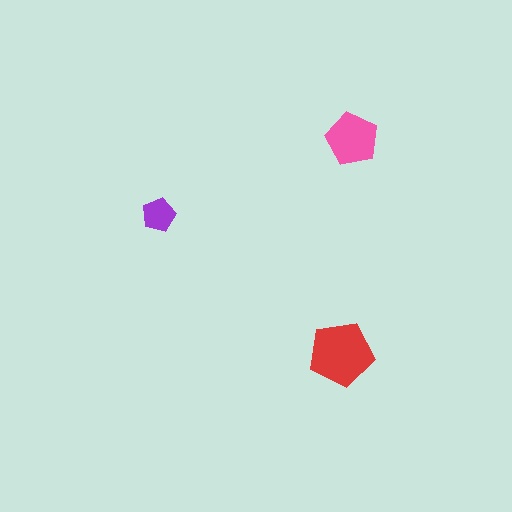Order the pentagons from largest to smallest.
the red one, the pink one, the purple one.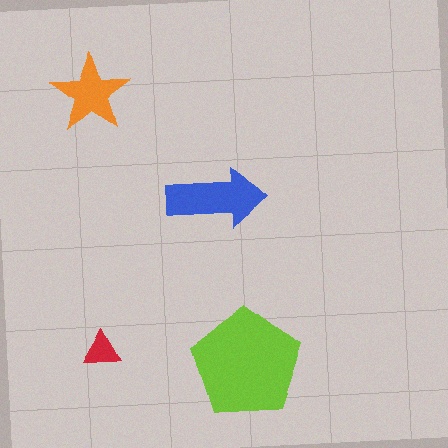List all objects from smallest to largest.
The red triangle, the orange star, the blue arrow, the lime pentagon.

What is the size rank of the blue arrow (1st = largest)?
2nd.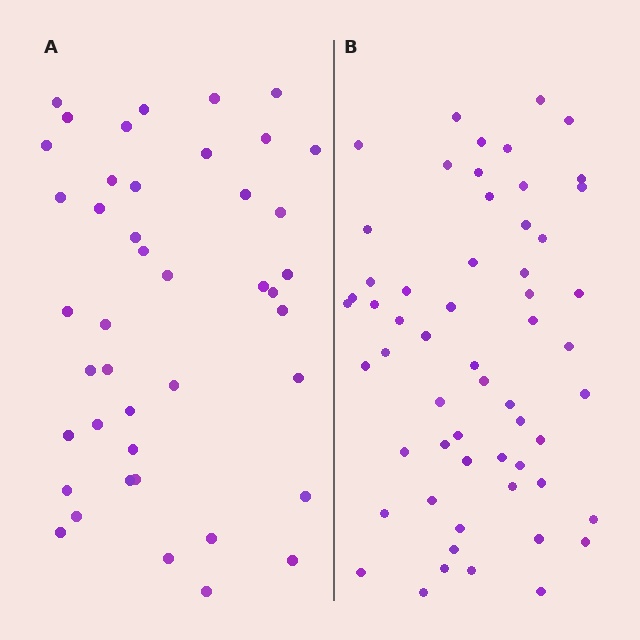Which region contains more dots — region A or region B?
Region B (the right region) has more dots.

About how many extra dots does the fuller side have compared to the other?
Region B has approximately 15 more dots than region A.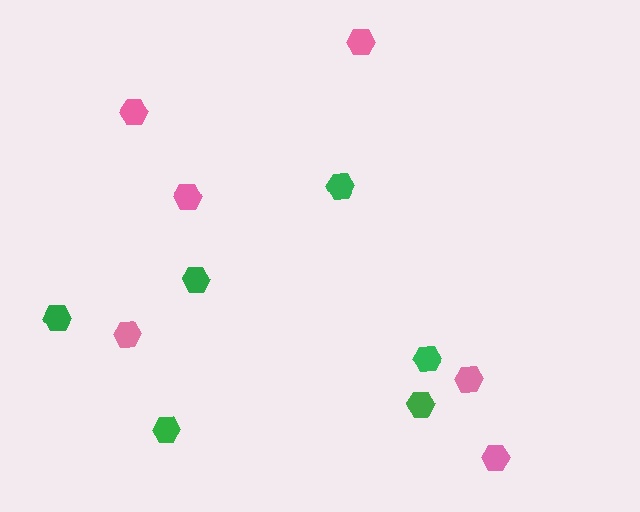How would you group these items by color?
There are 2 groups: one group of pink hexagons (6) and one group of green hexagons (6).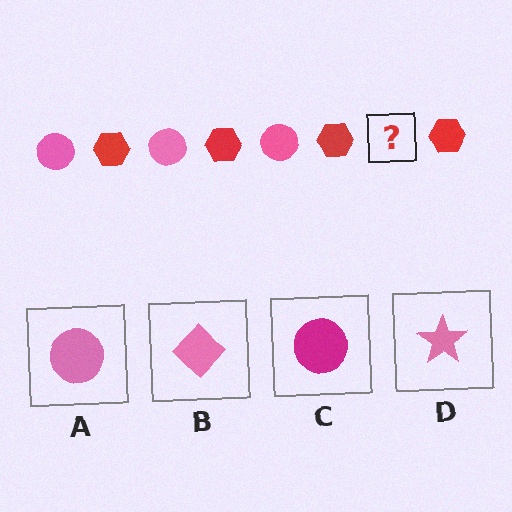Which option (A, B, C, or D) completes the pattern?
A.